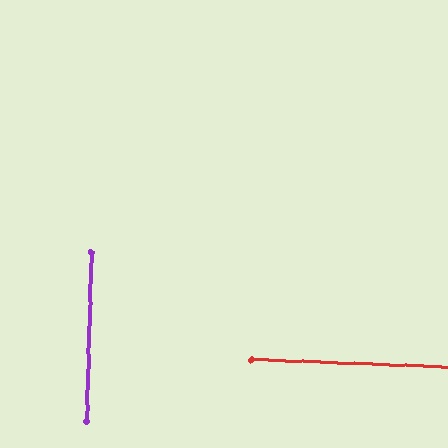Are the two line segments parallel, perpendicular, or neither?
Perpendicular — they meet at approximately 89°.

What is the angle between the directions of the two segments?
Approximately 89 degrees.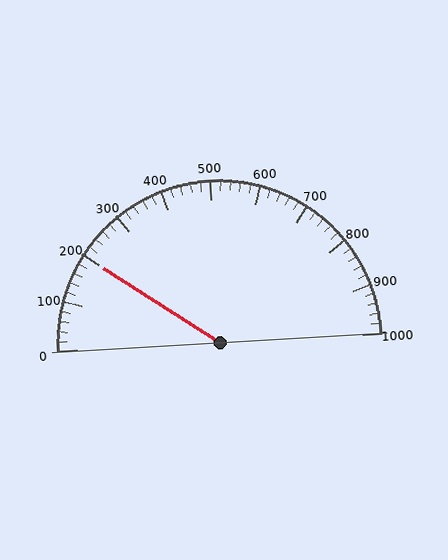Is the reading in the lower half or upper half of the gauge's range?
The reading is in the lower half of the range (0 to 1000).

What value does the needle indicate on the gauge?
The needle indicates approximately 200.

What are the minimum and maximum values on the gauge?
The gauge ranges from 0 to 1000.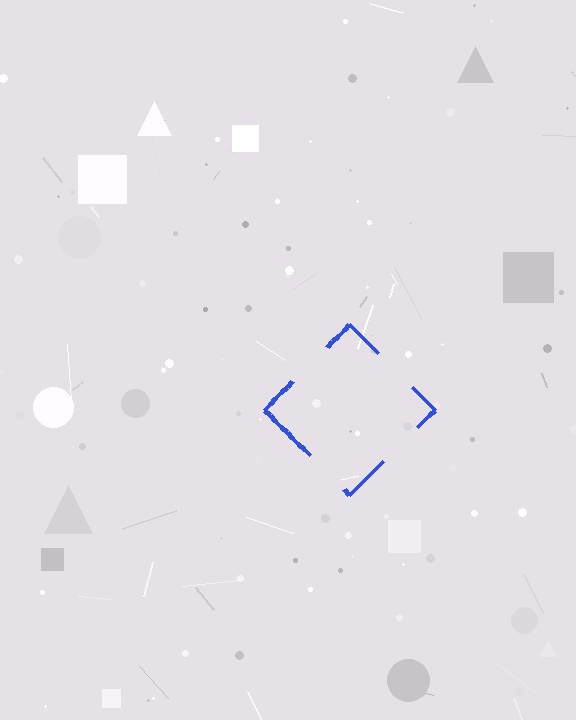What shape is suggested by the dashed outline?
The dashed outline suggests a diamond.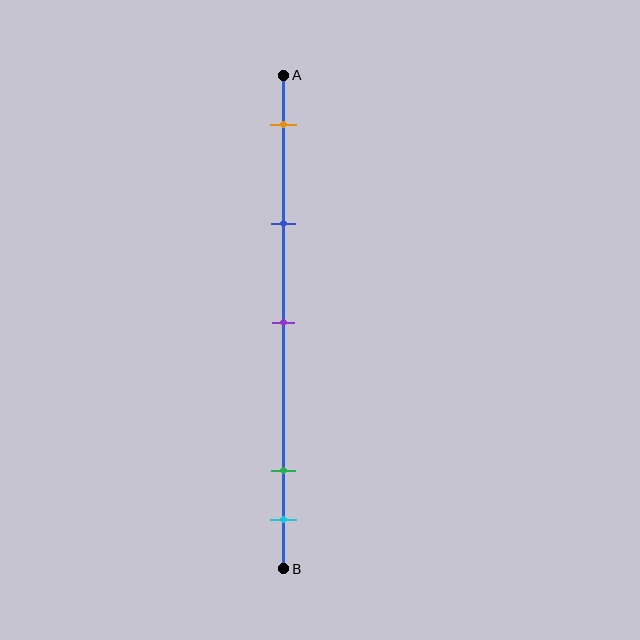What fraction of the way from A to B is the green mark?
The green mark is approximately 80% (0.8) of the way from A to B.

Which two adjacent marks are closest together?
The green and cyan marks are the closest adjacent pair.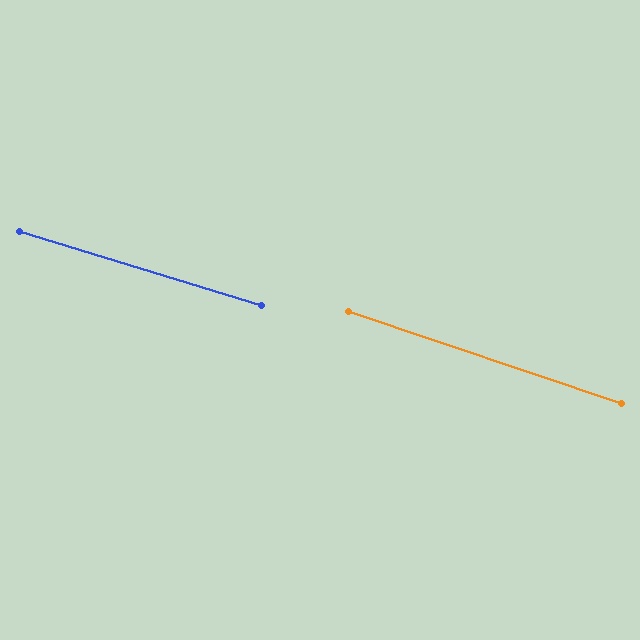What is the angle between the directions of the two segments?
Approximately 2 degrees.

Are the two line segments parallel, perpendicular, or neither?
Parallel — their directions differ by only 1.5°.